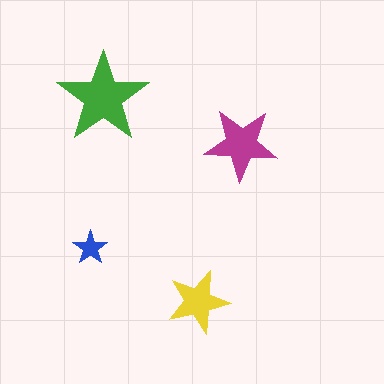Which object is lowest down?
The yellow star is bottommost.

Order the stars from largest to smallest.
the green one, the magenta one, the yellow one, the blue one.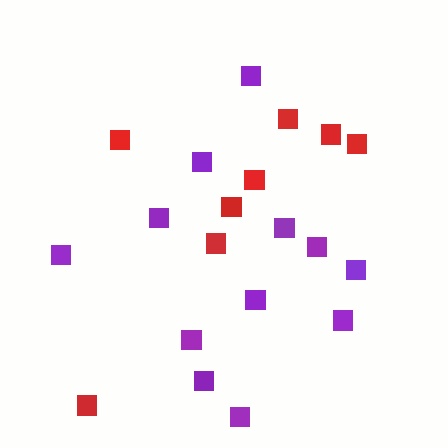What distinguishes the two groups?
There are 2 groups: one group of purple squares (12) and one group of red squares (8).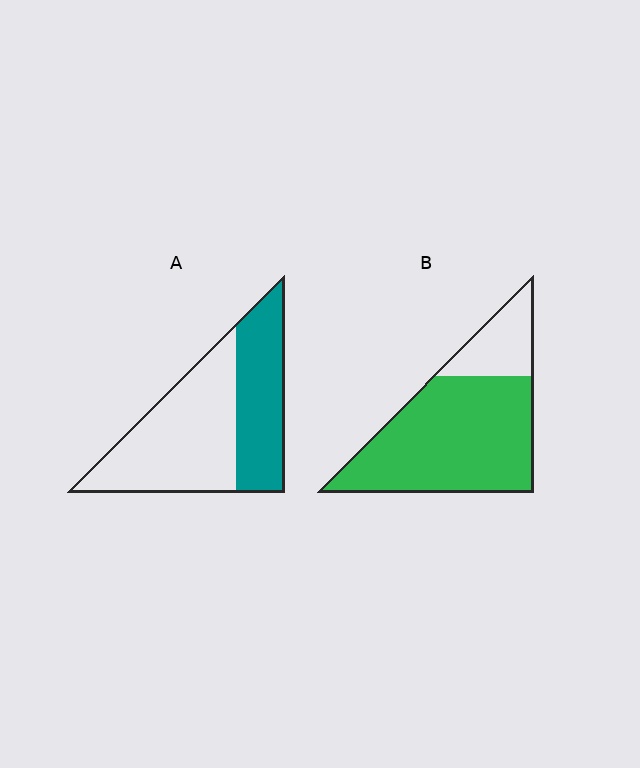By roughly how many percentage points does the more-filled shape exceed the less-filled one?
By roughly 40 percentage points (B over A).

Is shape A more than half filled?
No.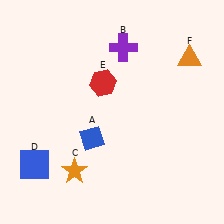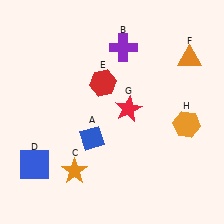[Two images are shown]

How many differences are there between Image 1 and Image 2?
There are 2 differences between the two images.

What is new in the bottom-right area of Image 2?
An orange hexagon (H) was added in the bottom-right area of Image 2.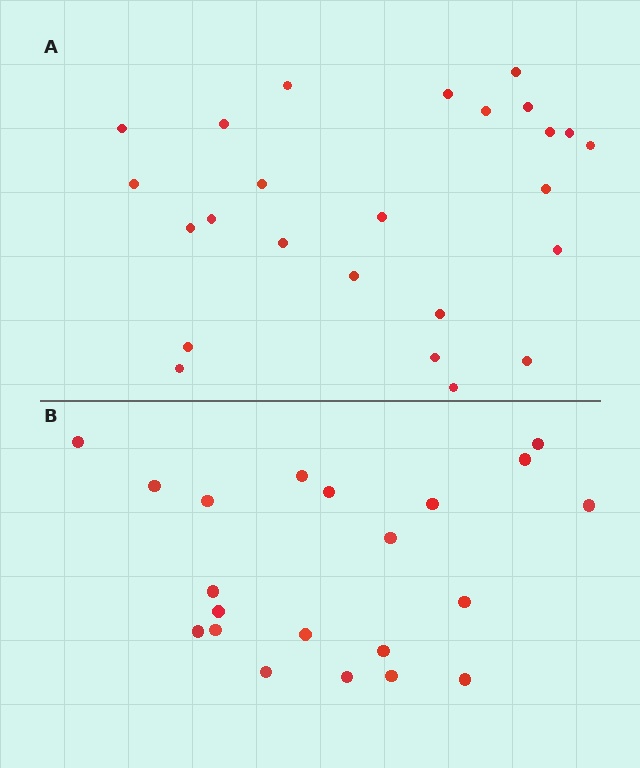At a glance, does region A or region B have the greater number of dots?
Region A (the top region) has more dots.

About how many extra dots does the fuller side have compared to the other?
Region A has about 4 more dots than region B.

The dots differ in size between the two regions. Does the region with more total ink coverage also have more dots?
No. Region B has more total ink coverage because its dots are larger, but region A actually contains more individual dots. Total area can be misleading — the number of items is what matters here.